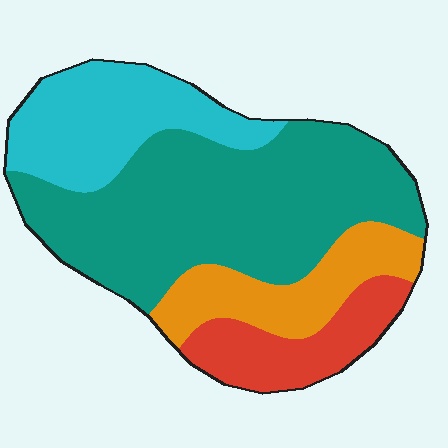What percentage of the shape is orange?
Orange takes up less than a quarter of the shape.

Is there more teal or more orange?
Teal.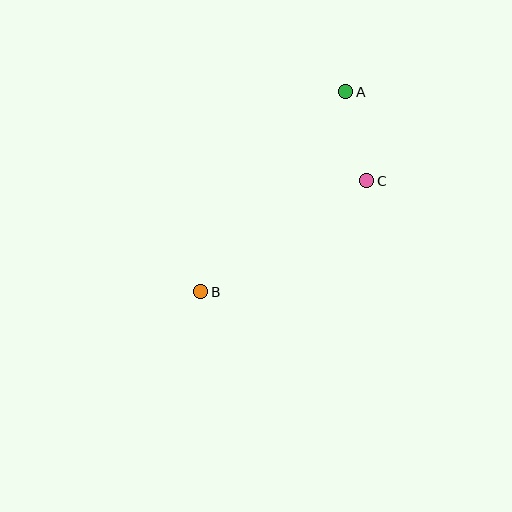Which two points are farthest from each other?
Points A and B are farthest from each other.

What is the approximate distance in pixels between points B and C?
The distance between B and C is approximately 200 pixels.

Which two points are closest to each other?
Points A and C are closest to each other.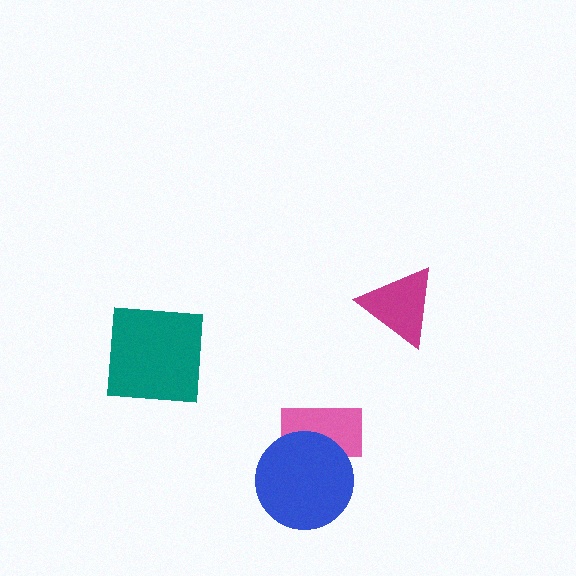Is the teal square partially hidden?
No, no other shape covers it.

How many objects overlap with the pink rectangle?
1 object overlaps with the pink rectangle.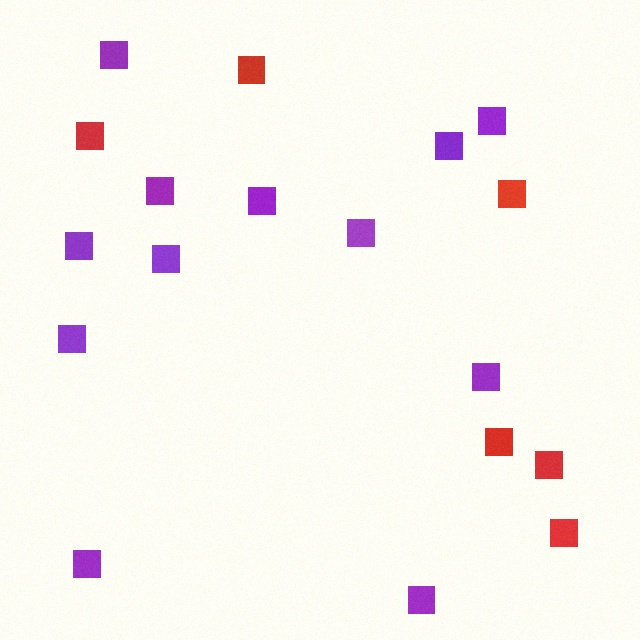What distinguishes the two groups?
There are 2 groups: one group of red squares (6) and one group of purple squares (12).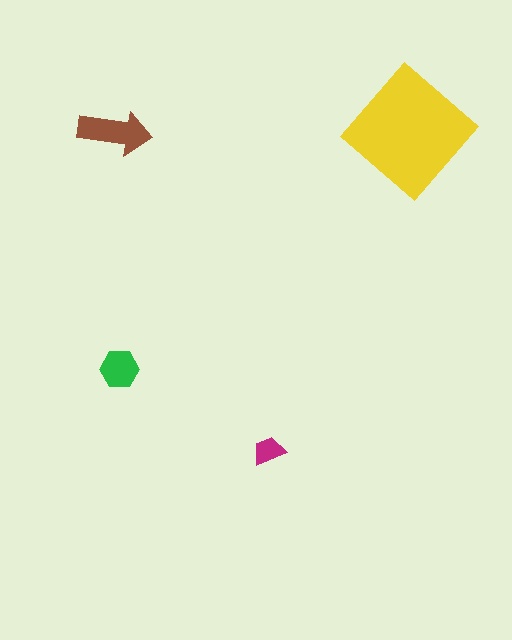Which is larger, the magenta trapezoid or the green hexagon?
The green hexagon.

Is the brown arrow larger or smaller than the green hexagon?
Larger.